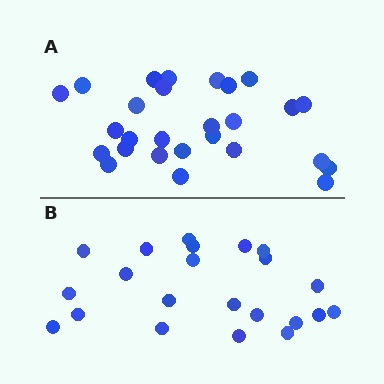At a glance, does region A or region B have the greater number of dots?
Region A (the top region) has more dots.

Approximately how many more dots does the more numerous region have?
Region A has about 5 more dots than region B.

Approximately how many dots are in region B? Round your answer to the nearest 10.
About 20 dots. (The exact count is 22, which rounds to 20.)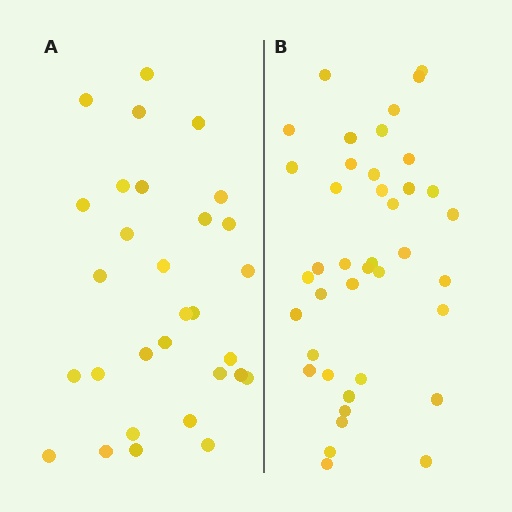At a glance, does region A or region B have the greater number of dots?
Region B (the right region) has more dots.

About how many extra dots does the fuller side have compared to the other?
Region B has roughly 10 or so more dots than region A.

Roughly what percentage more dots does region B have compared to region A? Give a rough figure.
About 35% more.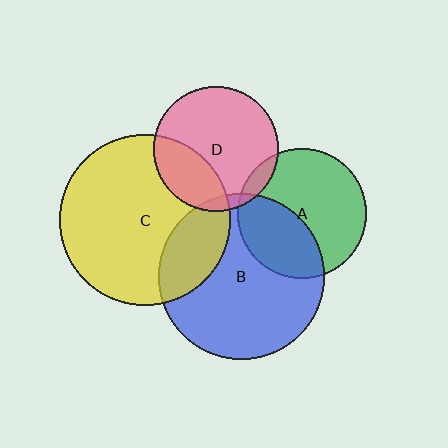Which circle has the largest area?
Circle C (yellow).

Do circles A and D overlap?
Yes.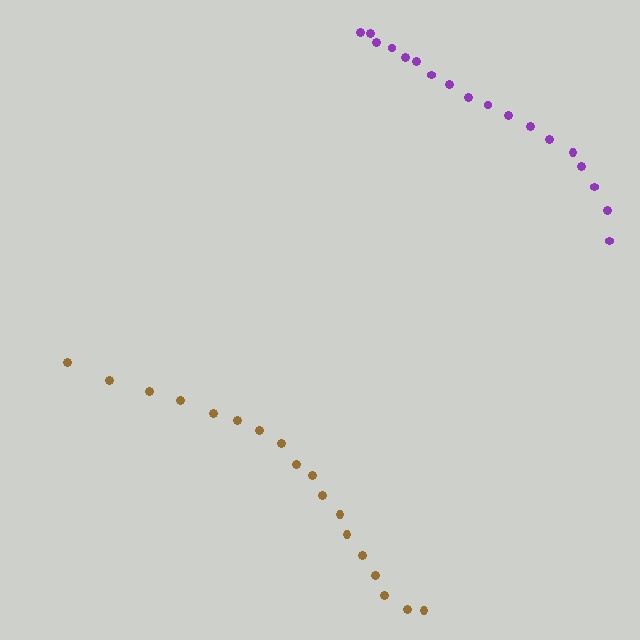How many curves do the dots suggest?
There are 2 distinct paths.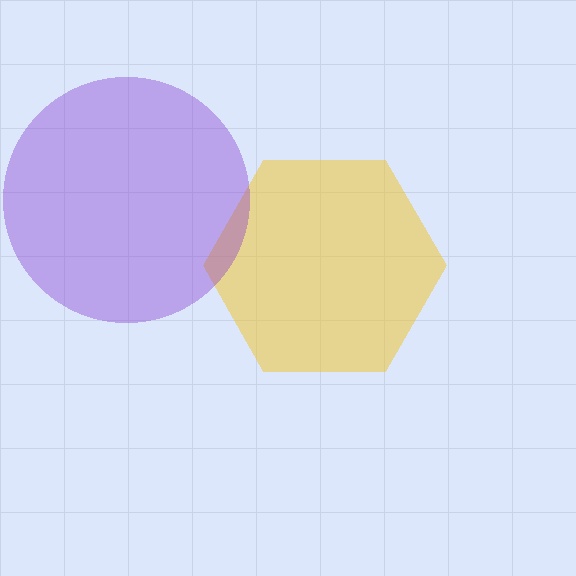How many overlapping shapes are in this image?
There are 2 overlapping shapes in the image.